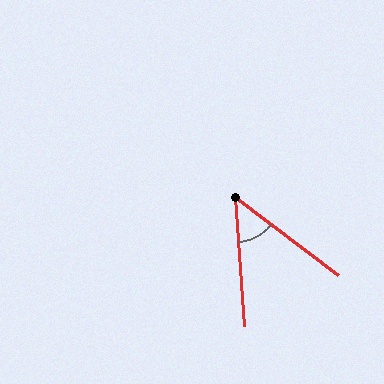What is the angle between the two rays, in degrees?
Approximately 49 degrees.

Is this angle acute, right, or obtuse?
It is acute.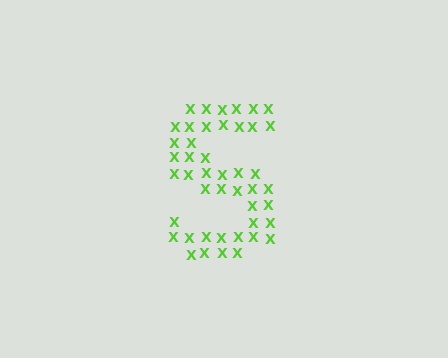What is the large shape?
The large shape is the letter S.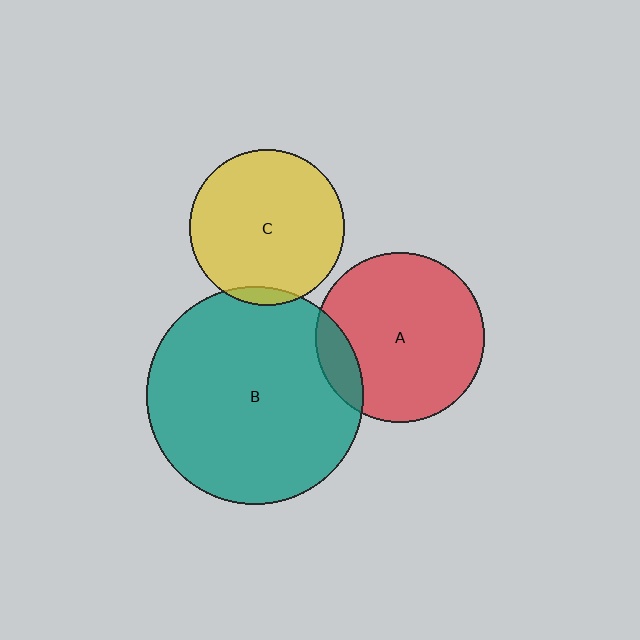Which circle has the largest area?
Circle B (teal).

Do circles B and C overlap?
Yes.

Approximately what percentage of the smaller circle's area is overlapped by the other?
Approximately 5%.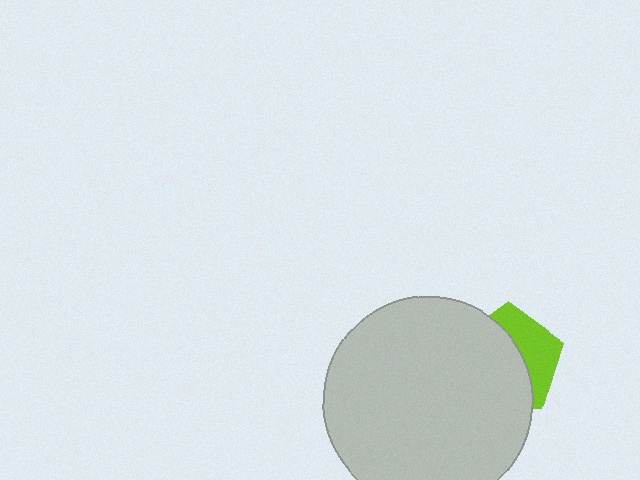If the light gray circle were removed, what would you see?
You would see the complete lime pentagon.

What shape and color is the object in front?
The object in front is a light gray circle.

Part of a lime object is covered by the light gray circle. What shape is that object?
It is a pentagon.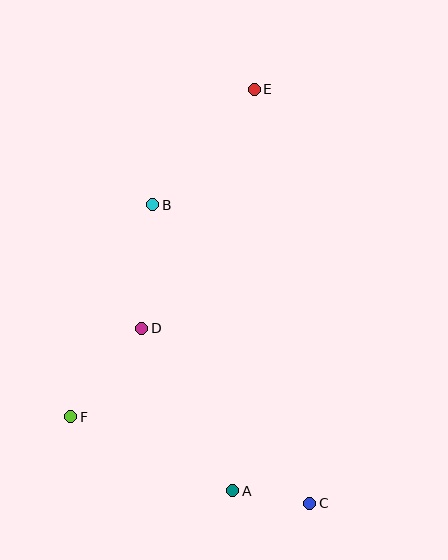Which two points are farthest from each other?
Points C and E are farthest from each other.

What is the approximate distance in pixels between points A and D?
The distance between A and D is approximately 186 pixels.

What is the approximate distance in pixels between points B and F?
The distance between B and F is approximately 228 pixels.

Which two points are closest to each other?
Points A and C are closest to each other.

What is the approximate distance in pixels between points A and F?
The distance between A and F is approximately 178 pixels.